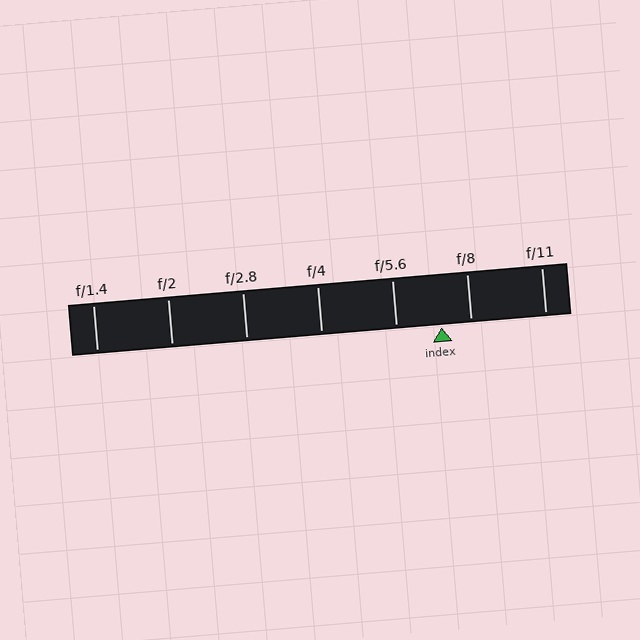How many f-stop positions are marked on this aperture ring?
There are 7 f-stop positions marked.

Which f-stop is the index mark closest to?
The index mark is closest to f/8.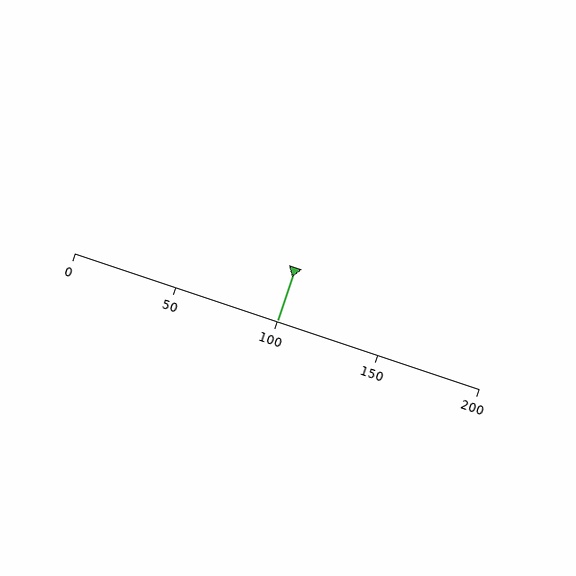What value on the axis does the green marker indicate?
The marker indicates approximately 100.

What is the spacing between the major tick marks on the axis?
The major ticks are spaced 50 apart.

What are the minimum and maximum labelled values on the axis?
The axis runs from 0 to 200.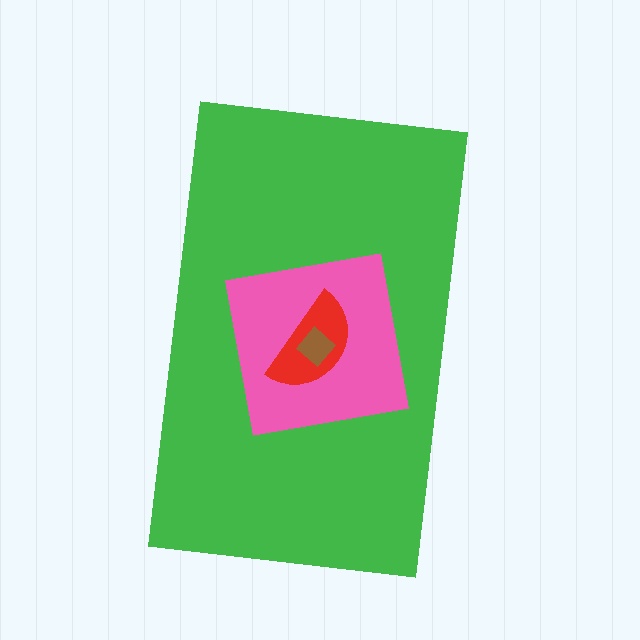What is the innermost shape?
The brown diamond.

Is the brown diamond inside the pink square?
Yes.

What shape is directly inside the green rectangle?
The pink square.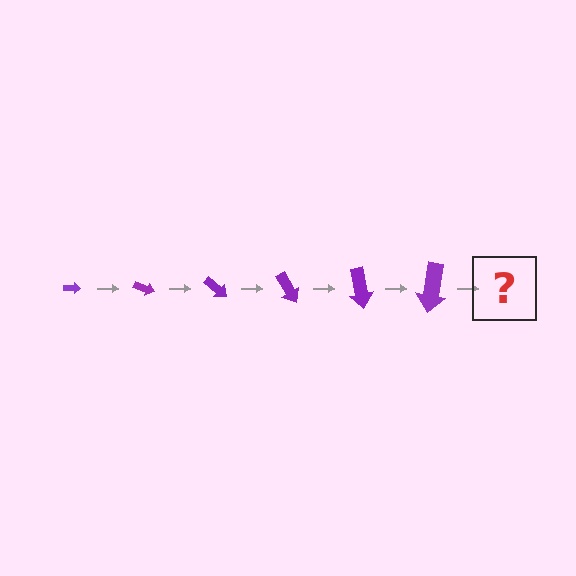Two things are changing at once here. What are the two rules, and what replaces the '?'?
The two rules are that the arrow grows larger each step and it rotates 20 degrees each step. The '?' should be an arrow, larger than the previous one and rotated 120 degrees from the start.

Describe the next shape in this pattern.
It should be an arrow, larger than the previous one and rotated 120 degrees from the start.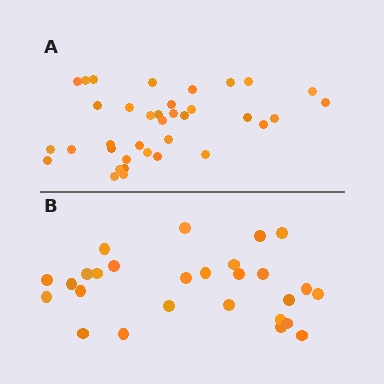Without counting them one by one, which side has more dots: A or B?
Region A (the top region) has more dots.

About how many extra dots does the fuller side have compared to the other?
Region A has roughly 8 or so more dots than region B.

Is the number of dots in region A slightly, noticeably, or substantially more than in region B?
Region A has noticeably more, but not dramatically so. The ratio is roughly 1.3 to 1.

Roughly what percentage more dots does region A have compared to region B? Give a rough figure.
About 35% more.